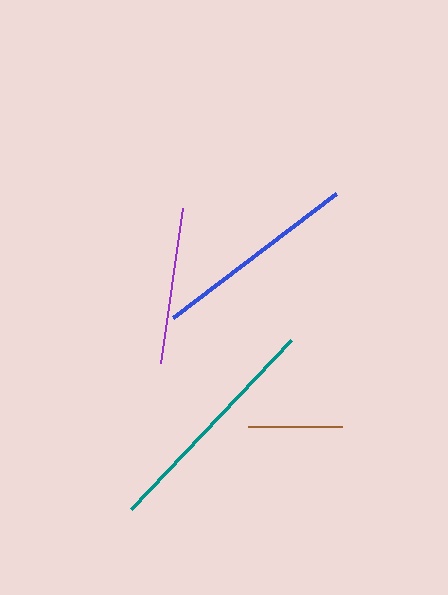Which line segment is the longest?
The teal line is the longest at approximately 232 pixels.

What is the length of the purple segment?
The purple segment is approximately 157 pixels long.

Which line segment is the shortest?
The brown line is the shortest at approximately 94 pixels.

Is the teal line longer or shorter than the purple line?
The teal line is longer than the purple line.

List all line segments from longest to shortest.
From longest to shortest: teal, blue, purple, brown.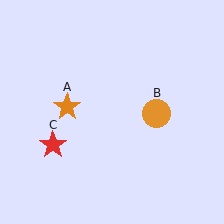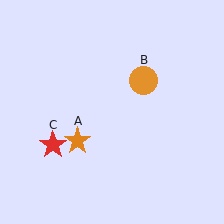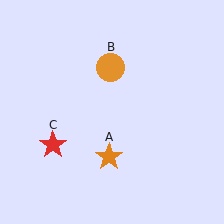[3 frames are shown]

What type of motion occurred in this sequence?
The orange star (object A), orange circle (object B) rotated counterclockwise around the center of the scene.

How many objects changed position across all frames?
2 objects changed position: orange star (object A), orange circle (object B).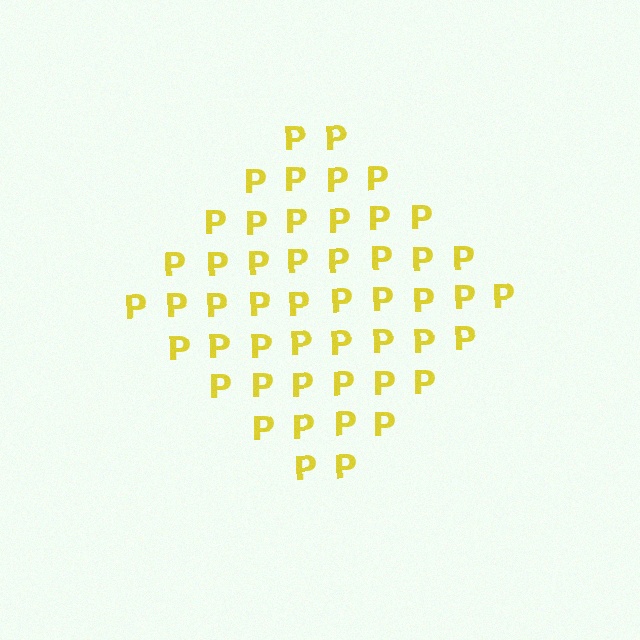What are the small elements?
The small elements are letter P's.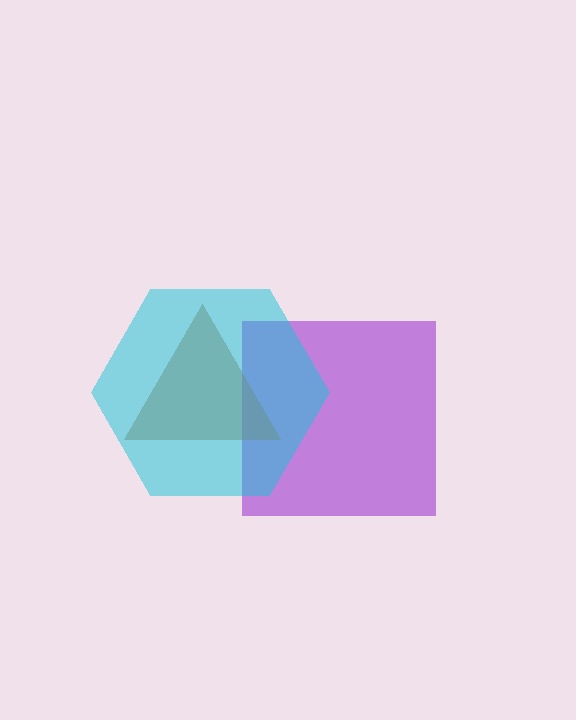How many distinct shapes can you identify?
There are 3 distinct shapes: a purple square, a brown triangle, a cyan hexagon.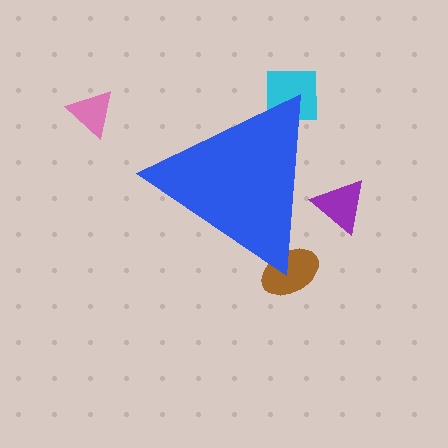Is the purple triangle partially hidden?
Yes, the purple triangle is partially hidden behind the blue triangle.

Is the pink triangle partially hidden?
No, the pink triangle is fully visible.